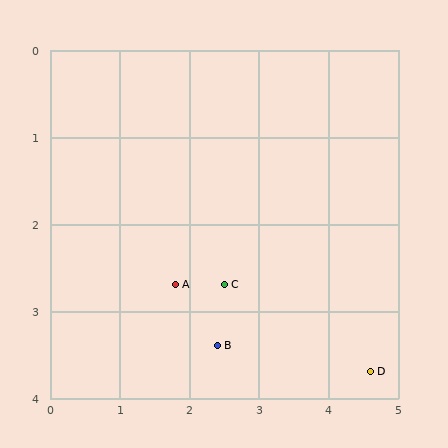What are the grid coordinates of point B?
Point B is at approximately (2.4, 3.4).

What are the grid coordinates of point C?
Point C is at approximately (2.5, 2.7).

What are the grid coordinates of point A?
Point A is at approximately (1.8, 2.7).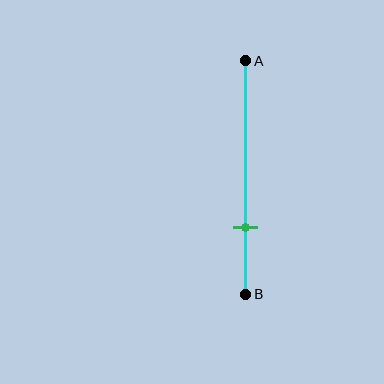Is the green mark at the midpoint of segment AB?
No, the mark is at about 70% from A, not at the 50% midpoint.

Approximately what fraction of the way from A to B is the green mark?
The green mark is approximately 70% of the way from A to B.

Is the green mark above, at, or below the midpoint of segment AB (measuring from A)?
The green mark is below the midpoint of segment AB.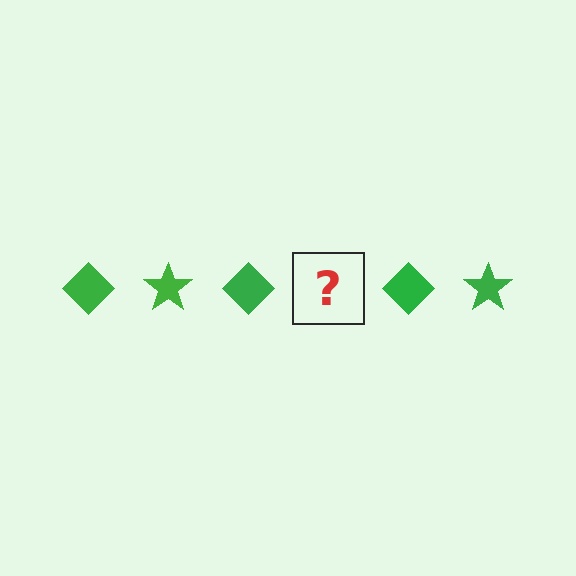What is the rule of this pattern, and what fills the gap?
The rule is that the pattern cycles through diamond, star shapes in green. The gap should be filled with a green star.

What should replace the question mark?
The question mark should be replaced with a green star.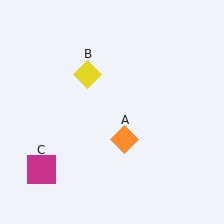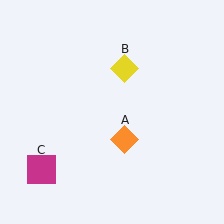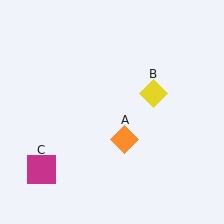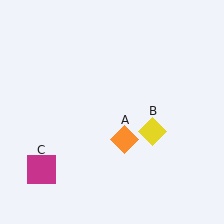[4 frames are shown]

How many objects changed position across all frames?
1 object changed position: yellow diamond (object B).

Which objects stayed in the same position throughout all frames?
Orange diamond (object A) and magenta square (object C) remained stationary.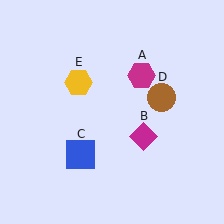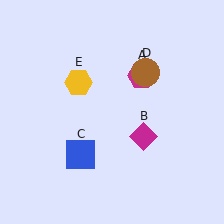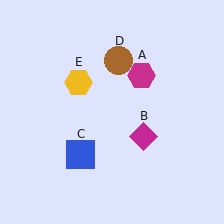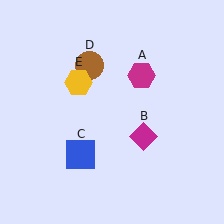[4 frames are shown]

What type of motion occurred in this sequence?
The brown circle (object D) rotated counterclockwise around the center of the scene.